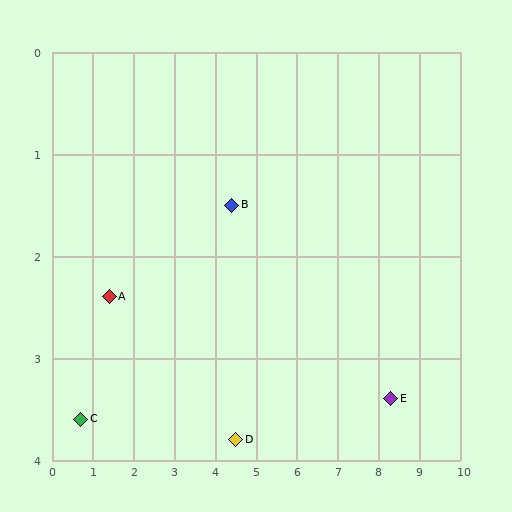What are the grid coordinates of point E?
Point E is at approximately (8.3, 3.4).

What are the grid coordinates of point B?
Point B is at approximately (4.4, 1.5).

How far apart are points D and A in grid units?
Points D and A are about 3.4 grid units apart.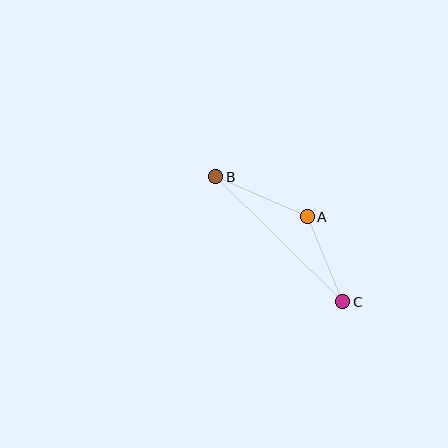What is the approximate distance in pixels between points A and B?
The distance between A and B is approximately 99 pixels.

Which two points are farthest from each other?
Points B and C are farthest from each other.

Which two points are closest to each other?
Points A and C are closest to each other.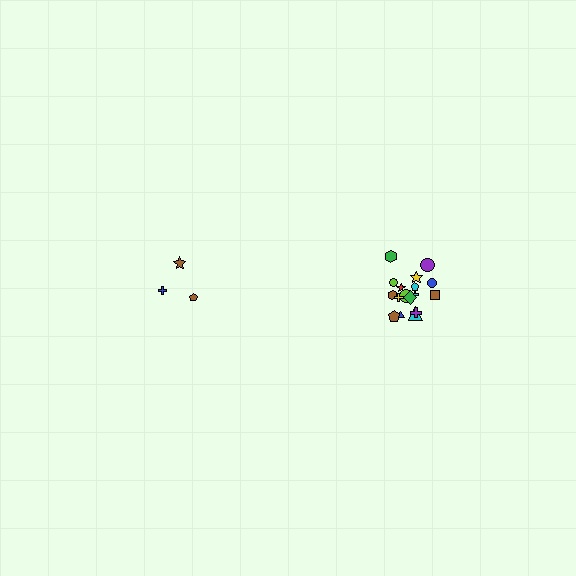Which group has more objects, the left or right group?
The right group.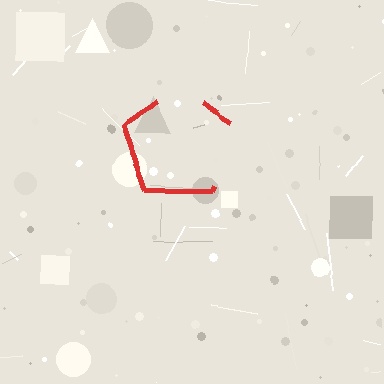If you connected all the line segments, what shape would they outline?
They would outline a pentagon.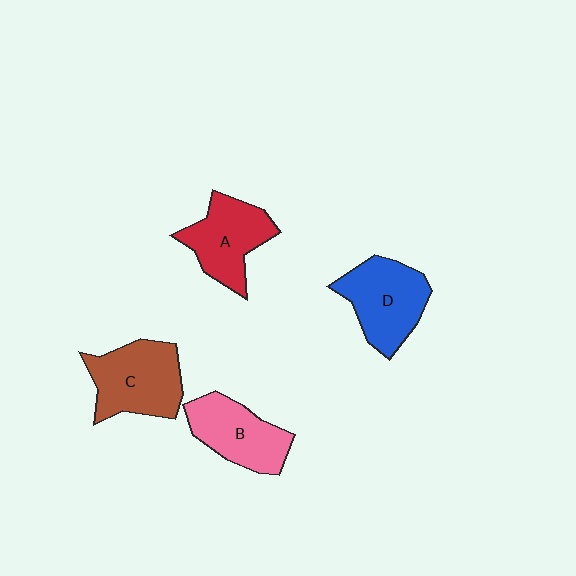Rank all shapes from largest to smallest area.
From largest to smallest: C (brown), D (blue), A (red), B (pink).